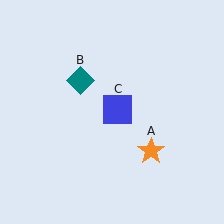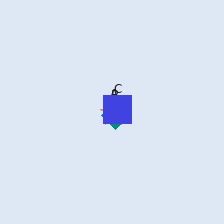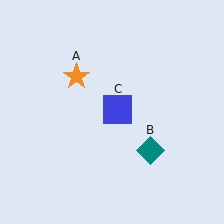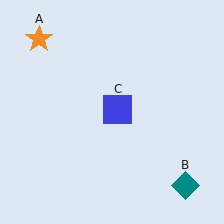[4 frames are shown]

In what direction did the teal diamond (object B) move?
The teal diamond (object B) moved down and to the right.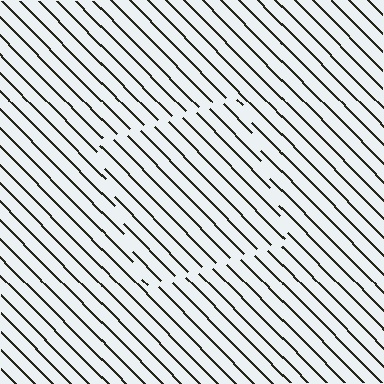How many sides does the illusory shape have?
4 sides — the line-ends trace a square.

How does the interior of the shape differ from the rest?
The interior of the shape contains the same grating, shifted by half a period — the contour is defined by the phase discontinuity where line-ends from the inner and outer gratings abut.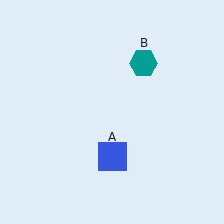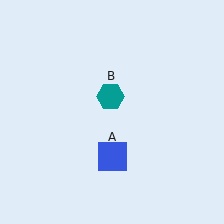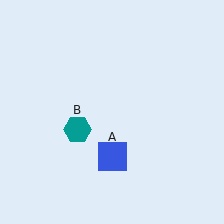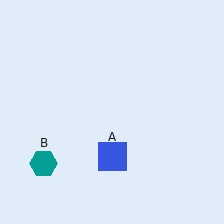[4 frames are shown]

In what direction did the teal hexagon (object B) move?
The teal hexagon (object B) moved down and to the left.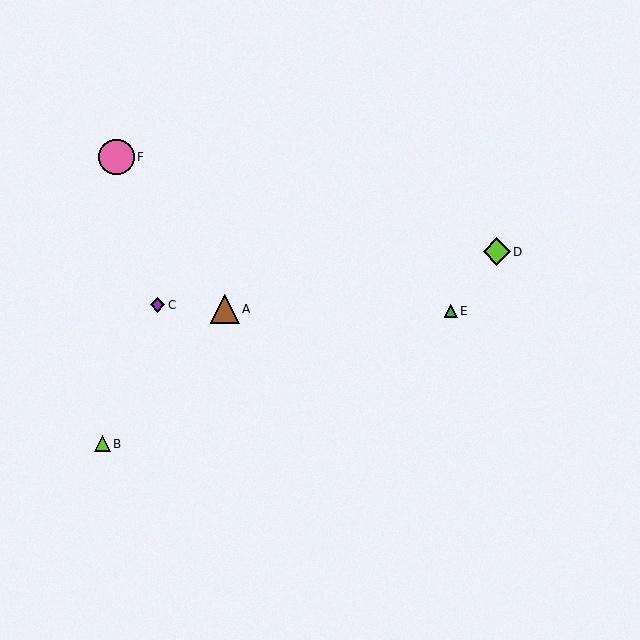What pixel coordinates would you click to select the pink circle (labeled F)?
Click at (116, 157) to select the pink circle F.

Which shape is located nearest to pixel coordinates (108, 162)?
The pink circle (labeled F) at (116, 157) is nearest to that location.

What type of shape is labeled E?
Shape E is a green triangle.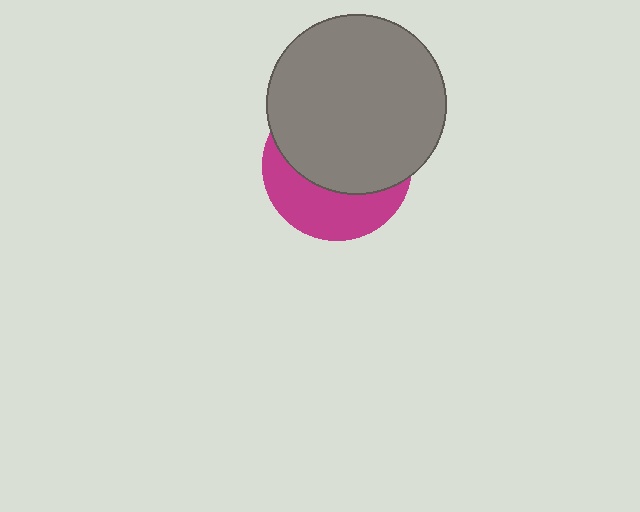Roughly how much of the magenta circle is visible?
A small part of it is visible (roughly 38%).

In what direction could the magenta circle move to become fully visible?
The magenta circle could move down. That would shift it out from behind the gray circle entirely.